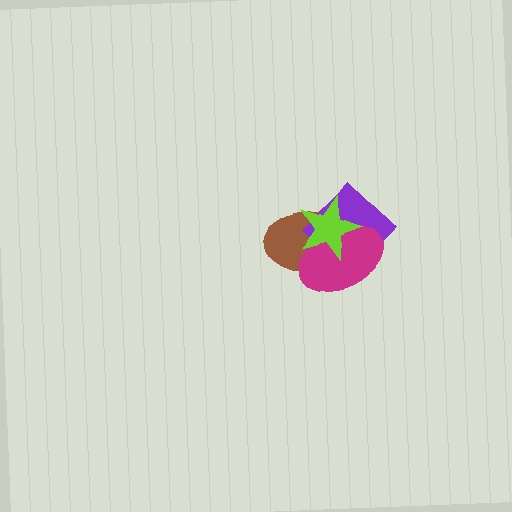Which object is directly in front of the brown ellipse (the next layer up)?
The purple diamond is directly in front of the brown ellipse.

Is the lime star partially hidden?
No, no other shape covers it.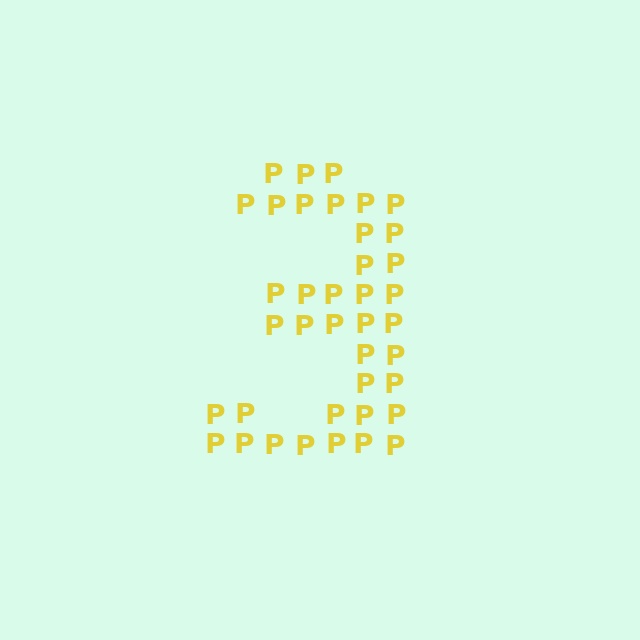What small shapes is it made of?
It is made of small letter P's.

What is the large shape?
The large shape is the digit 3.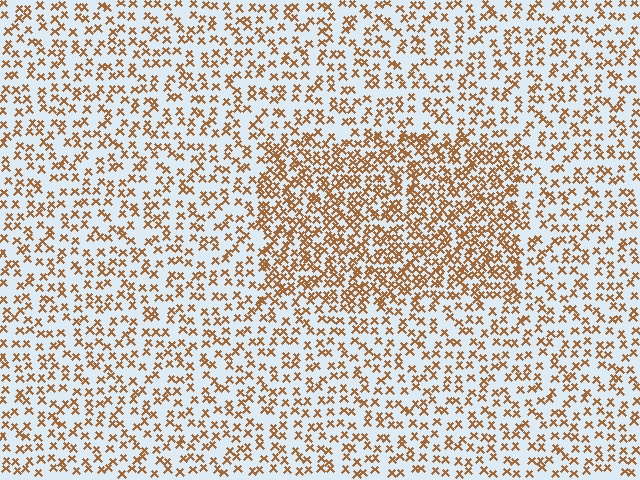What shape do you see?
I see a rectangle.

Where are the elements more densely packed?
The elements are more densely packed inside the rectangle boundary.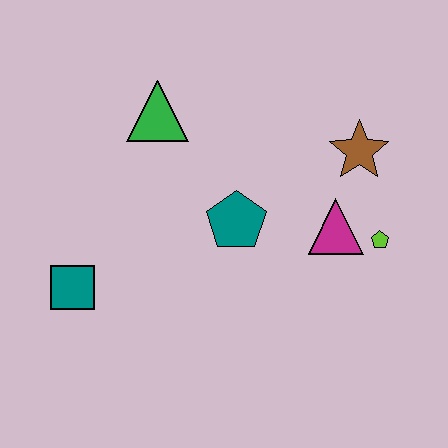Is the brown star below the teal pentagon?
No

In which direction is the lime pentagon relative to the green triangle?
The lime pentagon is to the right of the green triangle.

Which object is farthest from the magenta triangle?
The teal square is farthest from the magenta triangle.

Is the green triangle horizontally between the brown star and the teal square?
Yes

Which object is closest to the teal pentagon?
The magenta triangle is closest to the teal pentagon.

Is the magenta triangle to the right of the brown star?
No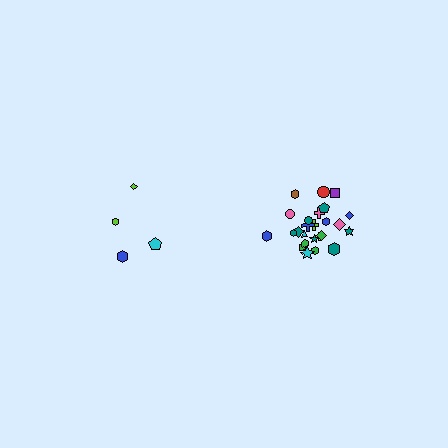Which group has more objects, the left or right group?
The right group.